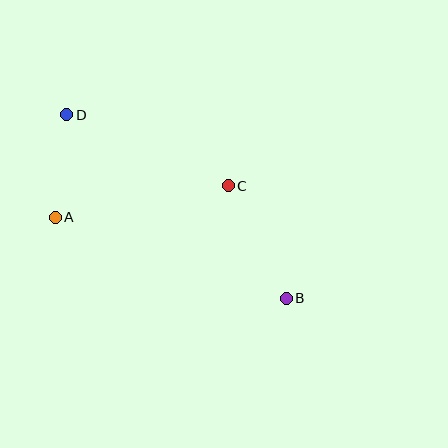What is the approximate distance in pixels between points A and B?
The distance between A and B is approximately 245 pixels.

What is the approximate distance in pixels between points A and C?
The distance between A and C is approximately 176 pixels.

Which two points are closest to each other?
Points A and D are closest to each other.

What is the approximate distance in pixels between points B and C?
The distance between B and C is approximately 127 pixels.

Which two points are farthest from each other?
Points B and D are farthest from each other.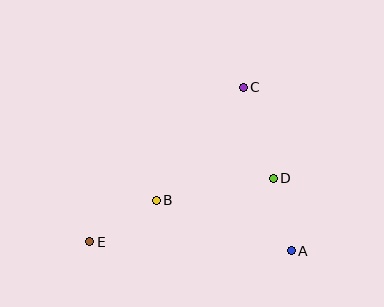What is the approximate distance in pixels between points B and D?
The distance between B and D is approximately 119 pixels.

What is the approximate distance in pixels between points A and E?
The distance between A and E is approximately 202 pixels.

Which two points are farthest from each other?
Points C and E are farthest from each other.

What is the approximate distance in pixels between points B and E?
The distance between B and E is approximately 78 pixels.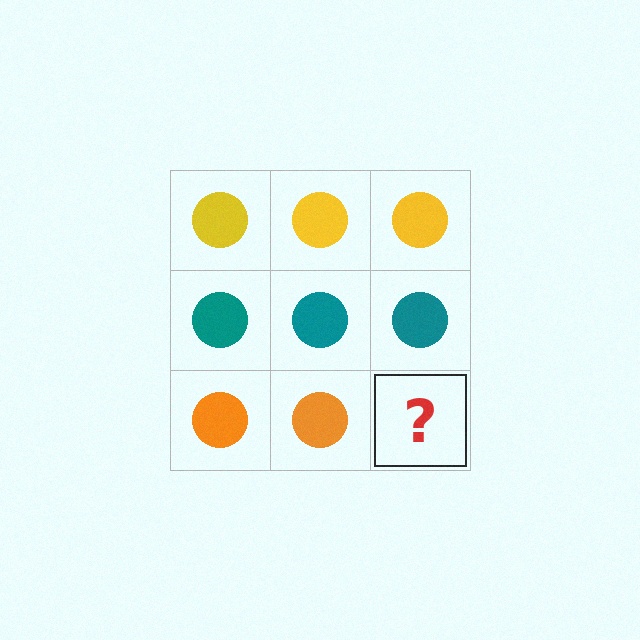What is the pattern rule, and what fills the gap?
The rule is that each row has a consistent color. The gap should be filled with an orange circle.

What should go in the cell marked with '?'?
The missing cell should contain an orange circle.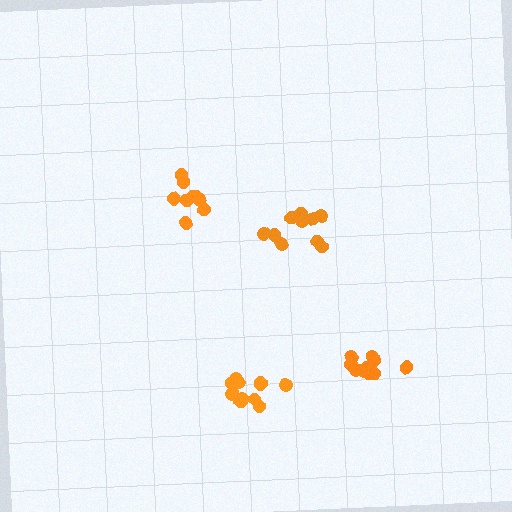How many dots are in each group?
Group 1: 9 dots, Group 2: 12 dots, Group 3: 12 dots, Group 4: 10 dots (43 total).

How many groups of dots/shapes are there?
There are 4 groups.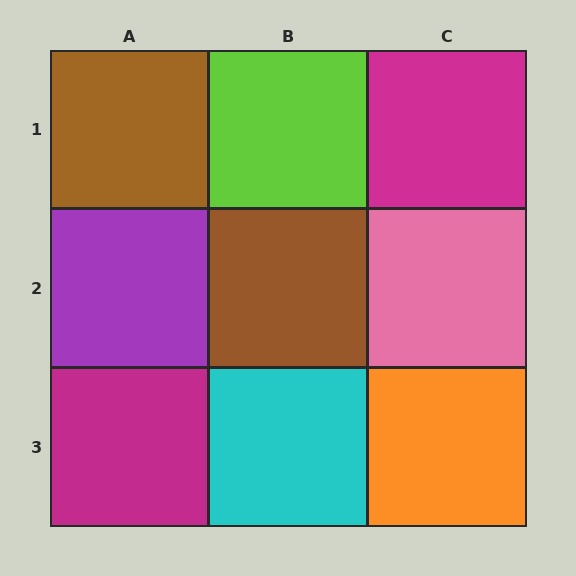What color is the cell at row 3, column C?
Orange.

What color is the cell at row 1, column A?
Brown.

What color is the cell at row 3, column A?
Magenta.